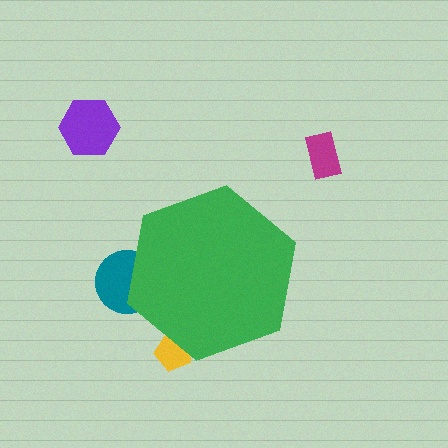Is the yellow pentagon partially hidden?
Yes, the yellow pentagon is partially hidden behind the green hexagon.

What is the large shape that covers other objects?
A green hexagon.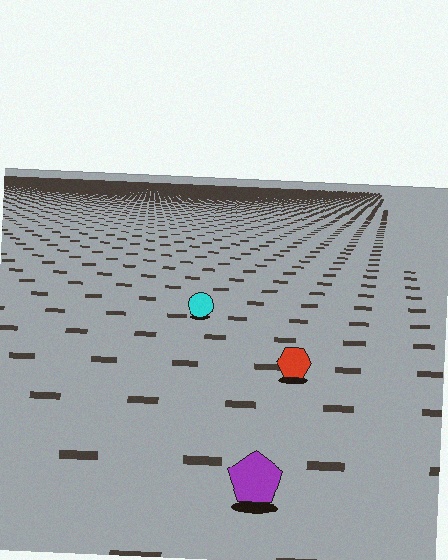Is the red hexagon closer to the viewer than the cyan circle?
Yes. The red hexagon is closer — you can tell from the texture gradient: the ground texture is coarser near it.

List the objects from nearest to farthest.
From nearest to farthest: the purple pentagon, the red hexagon, the cyan circle.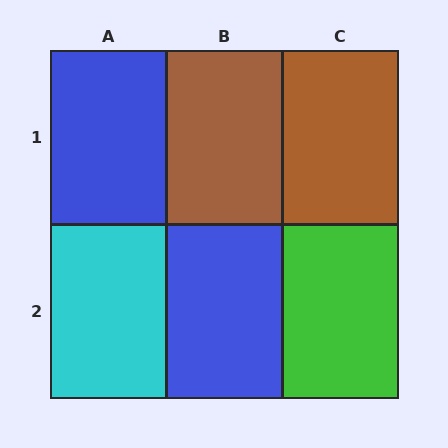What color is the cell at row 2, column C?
Green.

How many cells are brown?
2 cells are brown.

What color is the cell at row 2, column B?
Blue.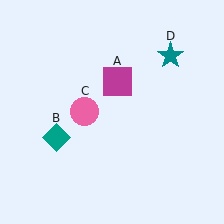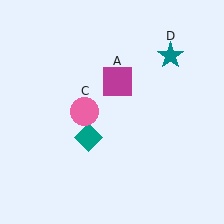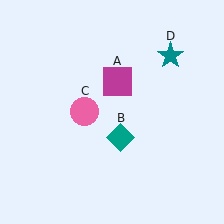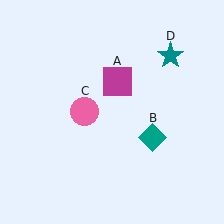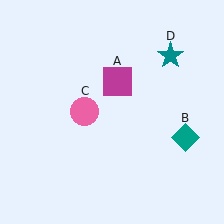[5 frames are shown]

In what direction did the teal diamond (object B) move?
The teal diamond (object B) moved right.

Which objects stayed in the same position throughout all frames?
Magenta square (object A) and pink circle (object C) and teal star (object D) remained stationary.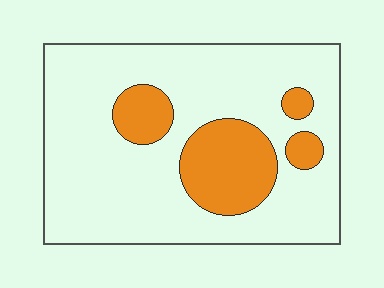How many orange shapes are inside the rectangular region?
4.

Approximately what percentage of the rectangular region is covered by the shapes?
Approximately 20%.